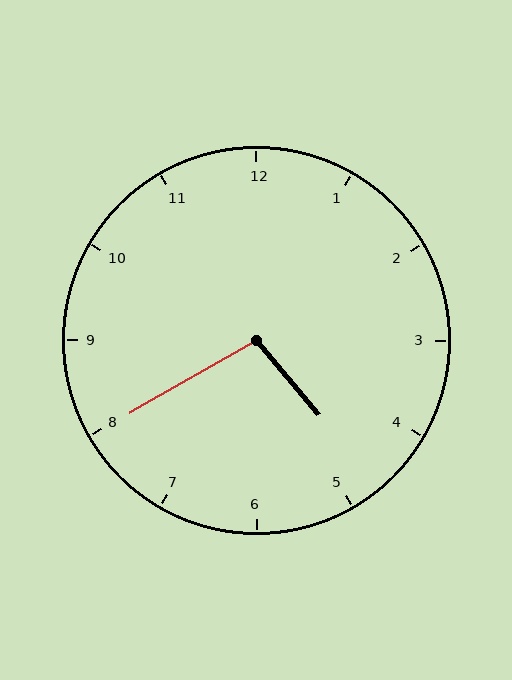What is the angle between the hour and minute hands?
Approximately 100 degrees.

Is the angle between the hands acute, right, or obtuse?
It is obtuse.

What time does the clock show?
4:40.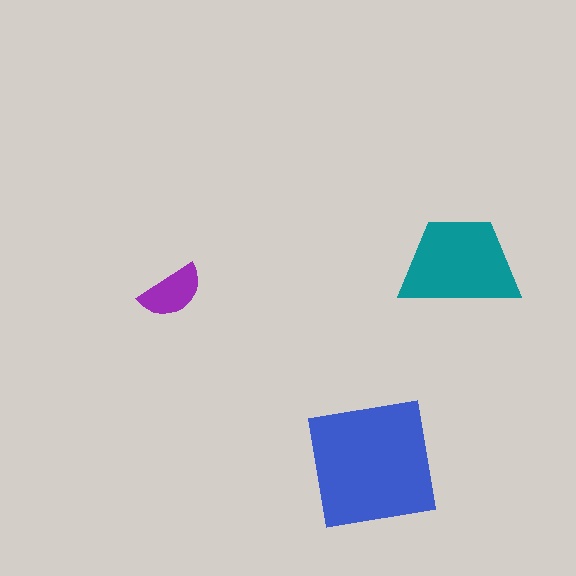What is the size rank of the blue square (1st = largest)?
1st.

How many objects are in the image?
There are 3 objects in the image.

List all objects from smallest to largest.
The purple semicircle, the teal trapezoid, the blue square.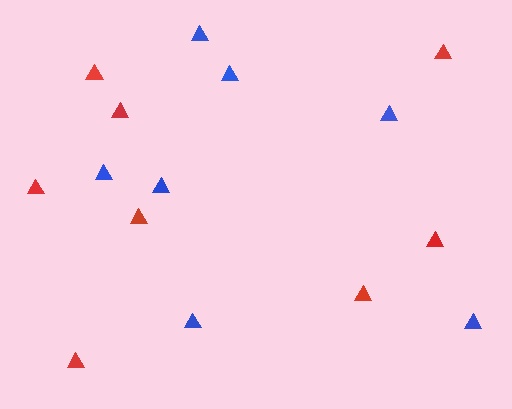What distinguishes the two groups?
There are 2 groups: one group of red triangles (8) and one group of blue triangles (7).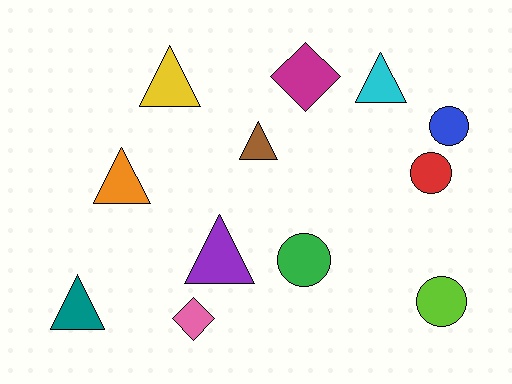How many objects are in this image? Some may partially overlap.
There are 12 objects.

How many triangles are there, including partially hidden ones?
There are 6 triangles.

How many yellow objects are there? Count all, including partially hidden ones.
There is 1 yellow object.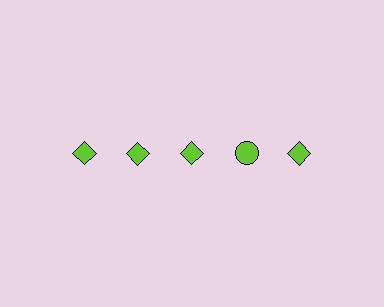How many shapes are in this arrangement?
There are 5 shapes arranged in a grid pattern.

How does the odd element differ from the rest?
It has a different shape: circle instead of diamond.